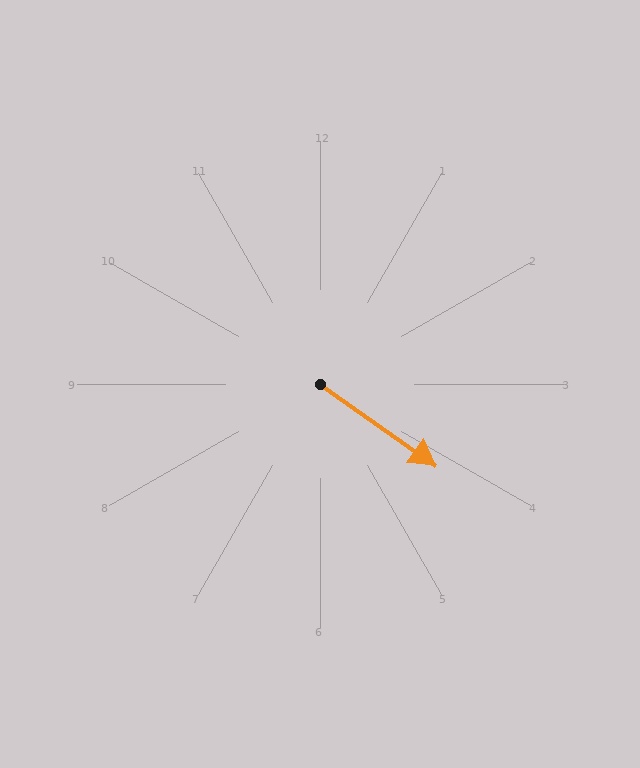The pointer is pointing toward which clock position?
Roughly 4 o'clock.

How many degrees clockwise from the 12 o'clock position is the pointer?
Approximately 125 degrees.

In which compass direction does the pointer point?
Southeast.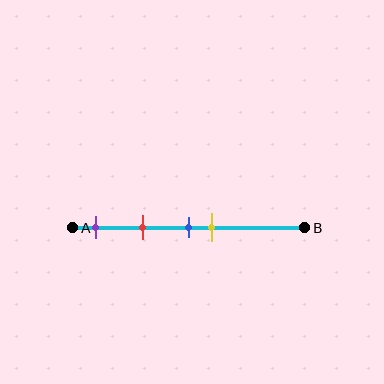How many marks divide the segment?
There are 4 marks dividing the segment.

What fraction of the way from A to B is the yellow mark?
The yellow mark is approximately 60% (0.6) of the way from A to B.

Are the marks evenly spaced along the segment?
No, the marks are not evenly spaced.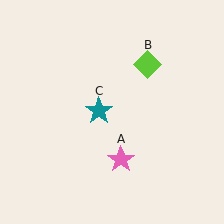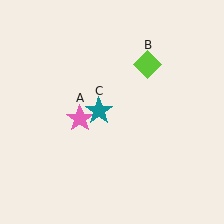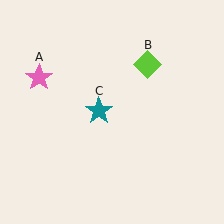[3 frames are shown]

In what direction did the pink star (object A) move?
The pink star (object A) moved up and to the left.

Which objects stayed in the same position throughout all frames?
Lime diamond (object B) and teal star (object C) remained stationary.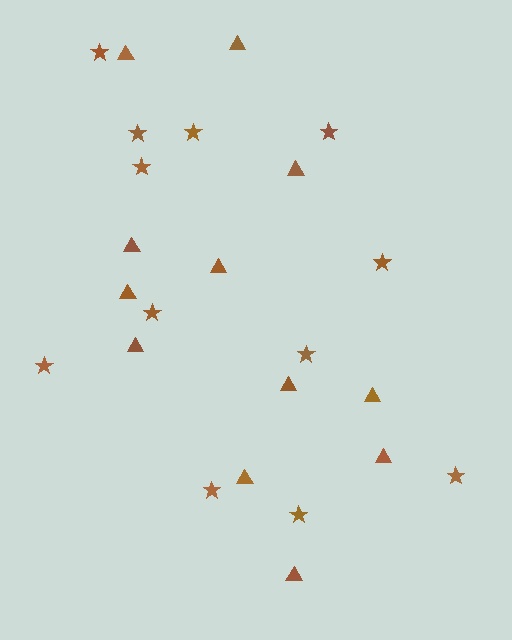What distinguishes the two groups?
There are 2 groups: one group of triangles (12) and one group of stars (12).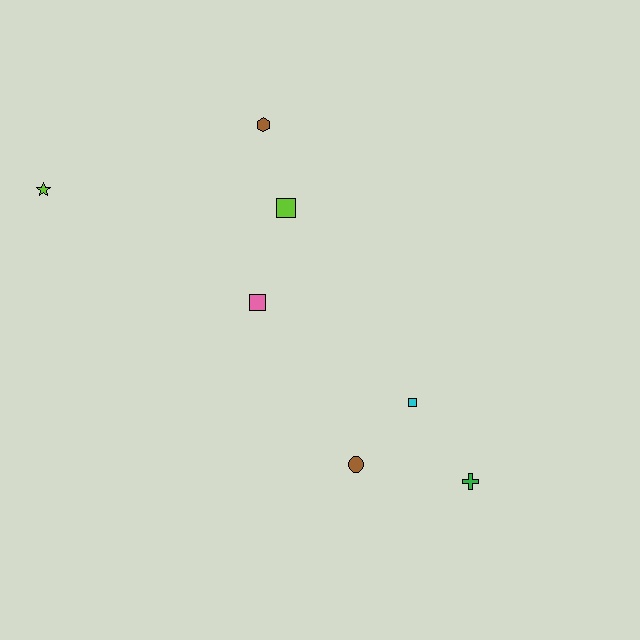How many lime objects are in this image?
There are 2 lime objects.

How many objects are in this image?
There are 7 objects.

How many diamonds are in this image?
There are no diamonds.